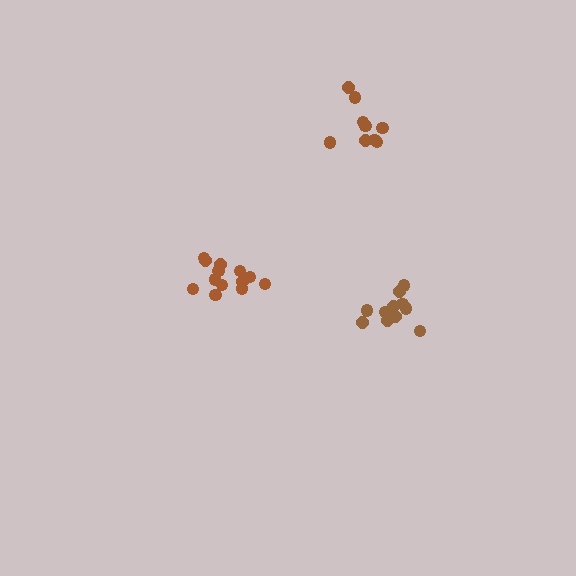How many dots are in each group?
Group 1: 9 dots, Group 2: 13 dots, Group 3: 11 dots (33 total).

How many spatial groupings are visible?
There are 3 spatial groupings.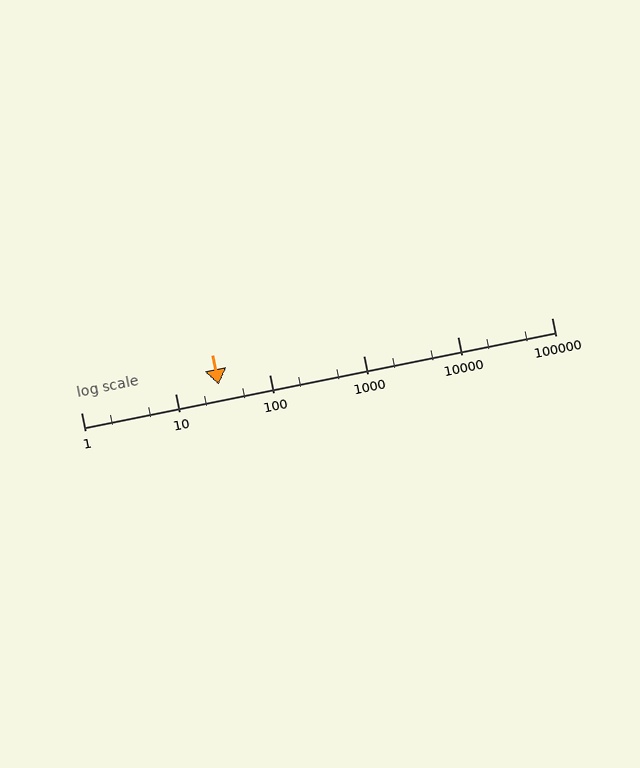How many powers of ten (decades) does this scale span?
The scale spans 5 decades, from 1 to 100000.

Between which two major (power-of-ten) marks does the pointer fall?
The pointer is between 10 and 100.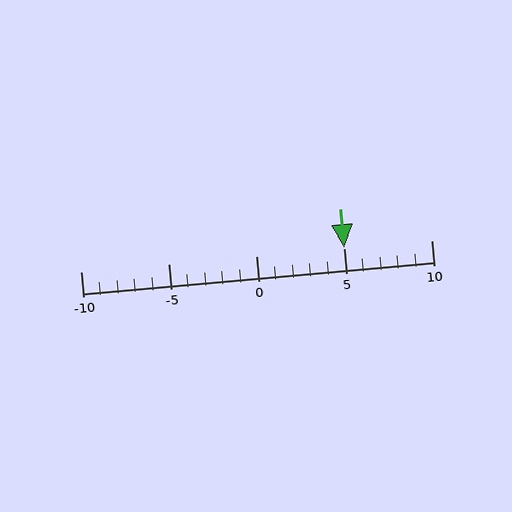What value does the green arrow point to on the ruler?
The green arrow points to approximately 5.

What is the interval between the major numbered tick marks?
The major tick marks are spaced 5 units apart.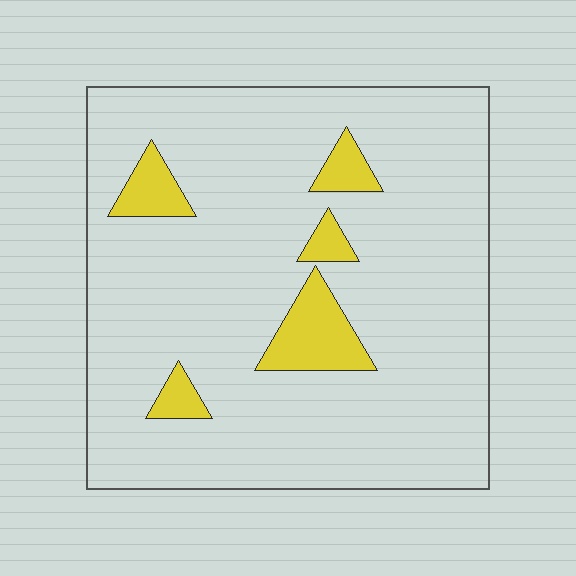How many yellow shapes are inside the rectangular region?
5.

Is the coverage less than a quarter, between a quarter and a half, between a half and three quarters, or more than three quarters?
Less than a quarter.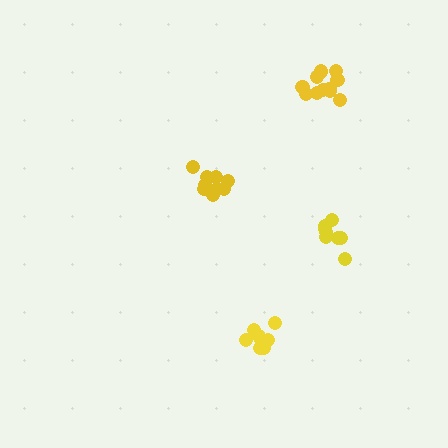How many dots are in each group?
Group 1: 12 dots, Group 2: 11 dots, Group 3: 8 dots, Group 4: 8 dots (39 total).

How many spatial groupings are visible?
There are 4 spatial groupings.